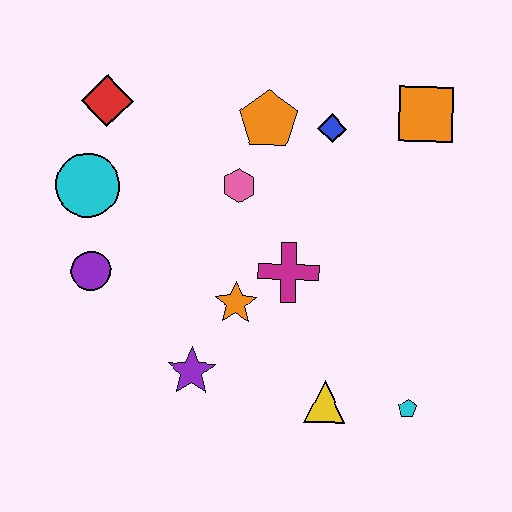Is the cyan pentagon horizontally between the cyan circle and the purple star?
No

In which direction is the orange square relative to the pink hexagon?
The orange square is to the right of the pink hexagon.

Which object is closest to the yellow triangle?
The cyan pentagon is closest to the yellow triangle.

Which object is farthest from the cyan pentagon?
The red diamond is farthest from the cyan pentagon.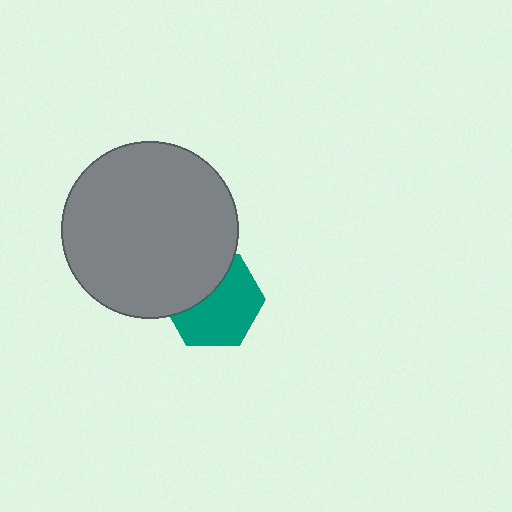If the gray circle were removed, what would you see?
You would see the complete teal hexagon.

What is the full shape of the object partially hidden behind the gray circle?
The partially hidden object is a teal hexagon.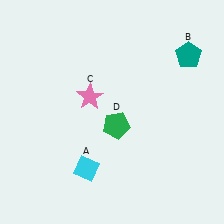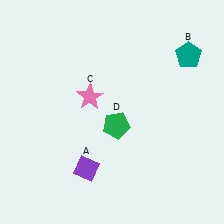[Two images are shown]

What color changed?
The diamond (A) changed from cyan in Image 1 to purple in Image 2.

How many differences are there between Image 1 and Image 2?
There is 1 difference between the two images.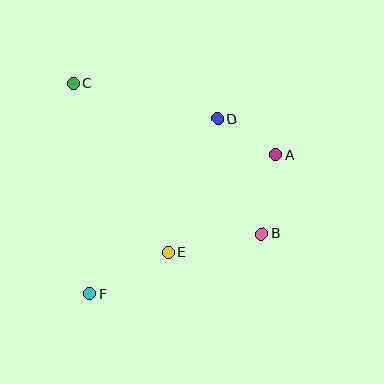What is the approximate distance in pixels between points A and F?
The distance between A and F is approximately 232 pixels.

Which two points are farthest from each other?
Points B and C are farthest from each other.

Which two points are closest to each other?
Points A and D are closest to each other.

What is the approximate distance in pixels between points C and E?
The distance between C and E is approximately 194 pixels.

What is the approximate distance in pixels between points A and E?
The distance between A and E is approximately 145 pixels.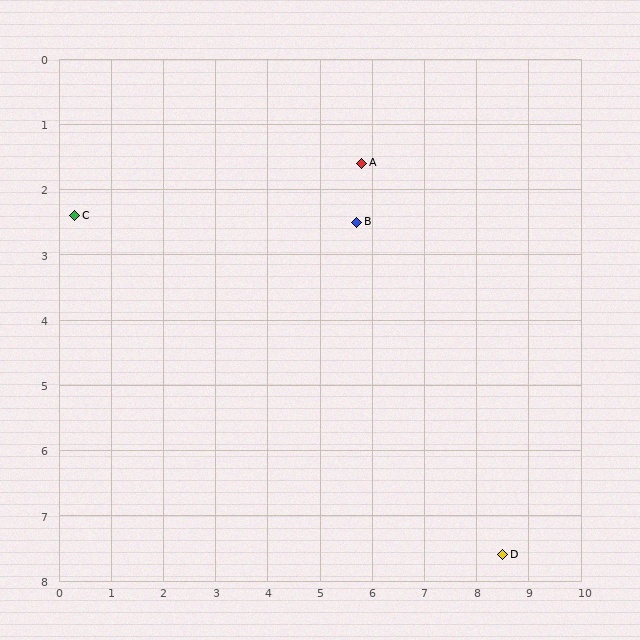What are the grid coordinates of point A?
Point A is at approximately (5.8, 1.6).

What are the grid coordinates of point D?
Point D is at approximately (8.5, 7.6).